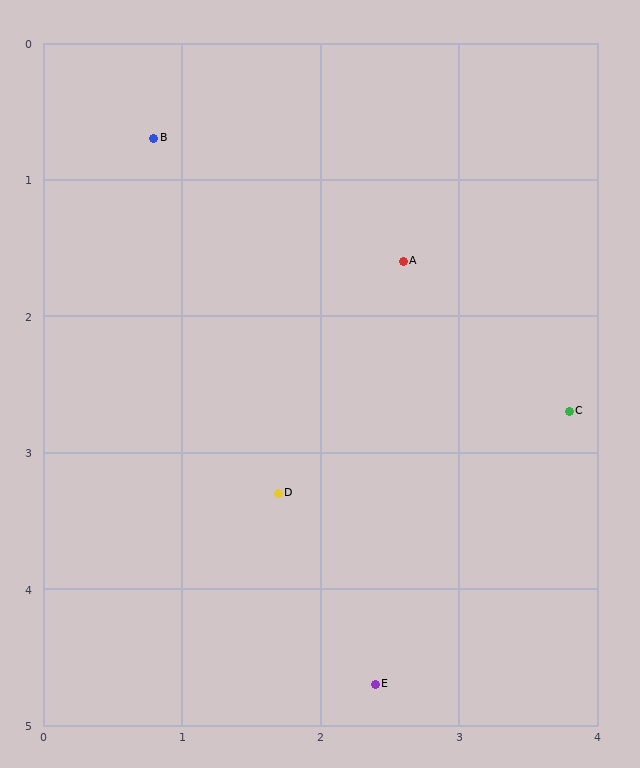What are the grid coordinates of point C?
Point C is at approximately (3.8, 2.7).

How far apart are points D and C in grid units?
Points D and C are about 2.2 grid units apart.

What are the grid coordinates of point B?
Point B is at approximately (0.8, 0.7).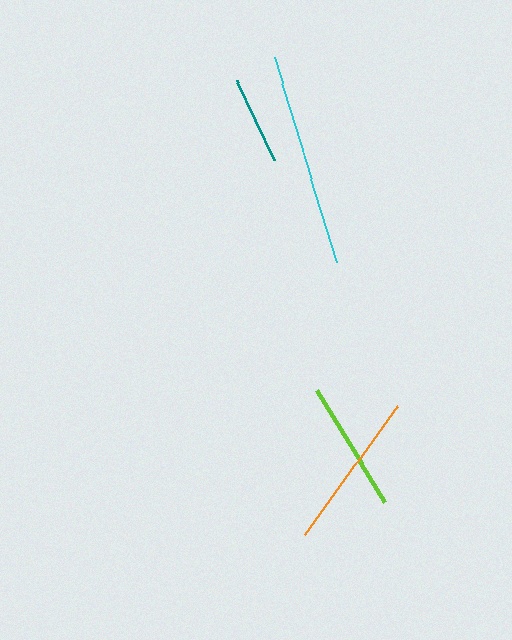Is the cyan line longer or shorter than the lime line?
The cyan line is longer than the lime line.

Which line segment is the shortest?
The teal line is the shortest at approximately 88 pixels.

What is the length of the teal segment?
The teal segment is approximately 88 pixels long.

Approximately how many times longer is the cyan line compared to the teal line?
The cyan line is approximately 2.4 times the length of the teal line.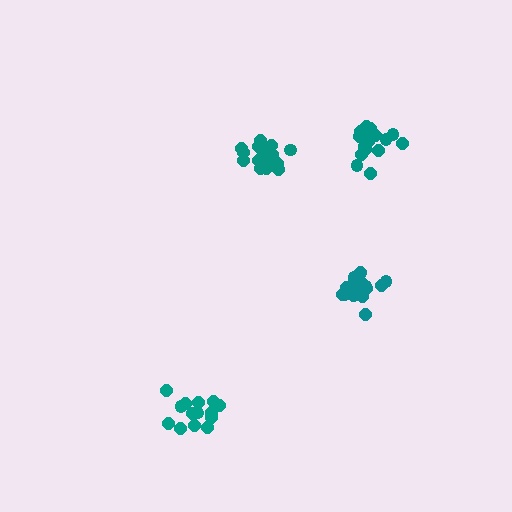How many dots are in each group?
Group 1: 17 dots, Group 2: 17 dots, Group 3: 14 dots, Group 4: 18 dots (66 total).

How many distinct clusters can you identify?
There are 4 distinct clusters.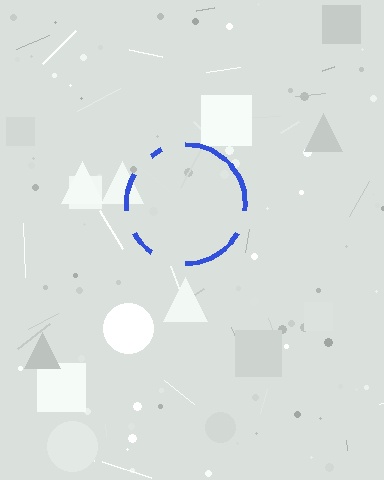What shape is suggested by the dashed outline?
The dashed outline suggests a circle.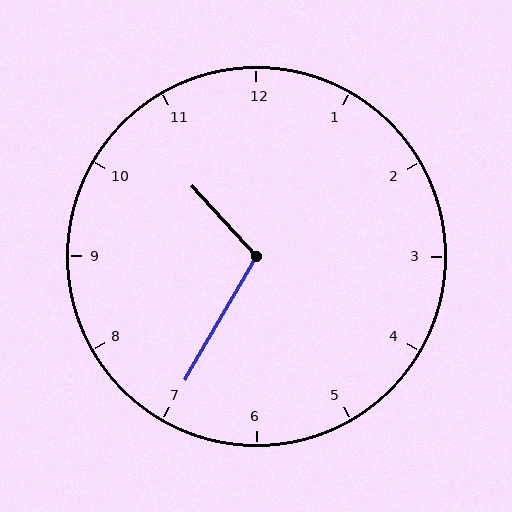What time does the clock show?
10:35.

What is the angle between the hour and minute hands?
Approximately 108 degrees.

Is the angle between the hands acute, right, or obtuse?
It is obtuse.